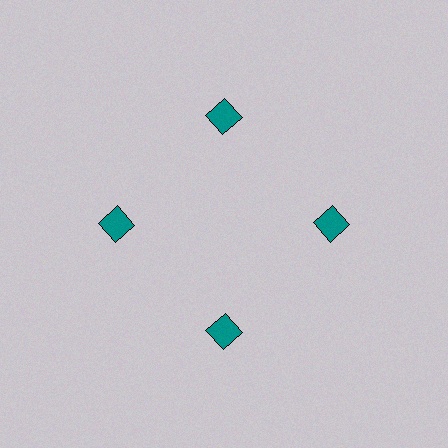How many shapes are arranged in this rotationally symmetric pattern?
There are 4 shapes, arranged in 4 groups of 1.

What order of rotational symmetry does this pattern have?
This pattern has 4-fold rotational symmetry.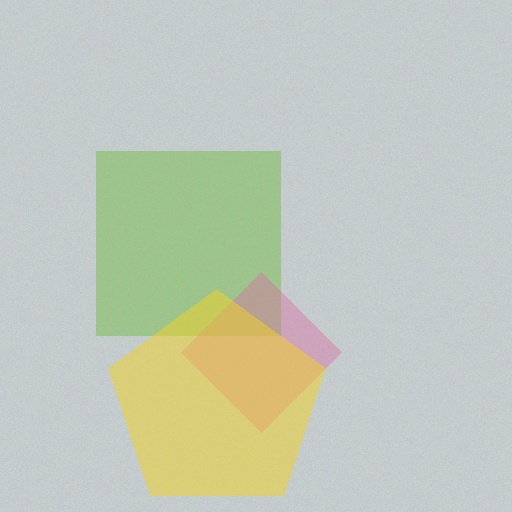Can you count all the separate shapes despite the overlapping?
Yes, there are 3 separate shapes.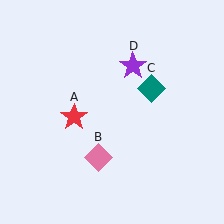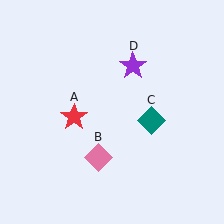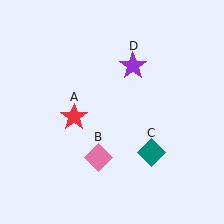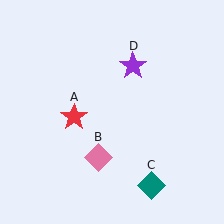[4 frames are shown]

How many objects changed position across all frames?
1 object changed position: teal diamond (object C).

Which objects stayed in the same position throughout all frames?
Red star (object A) and pink diamond (object B) and purple star (object D) remained stationary.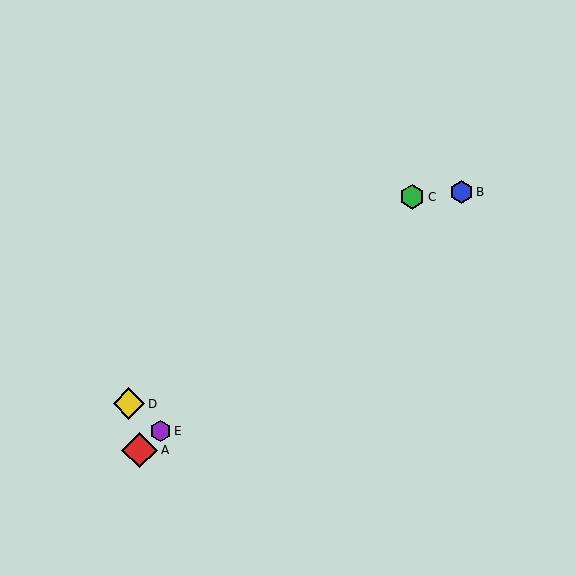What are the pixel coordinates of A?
Object A is at (140, 450).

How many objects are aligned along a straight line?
3 objects (A, C, E) are aligned along a straight line.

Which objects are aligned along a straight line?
Objects A, C, E are aligned along a straight line.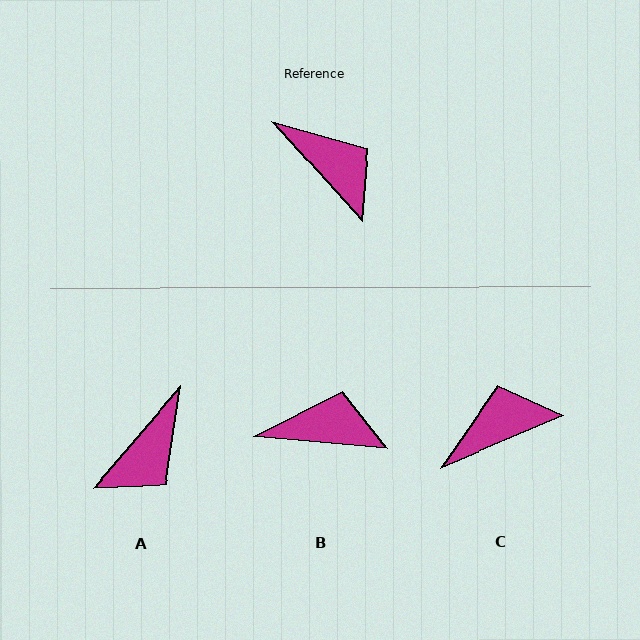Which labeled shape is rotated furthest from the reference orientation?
A, about 83 degrees away.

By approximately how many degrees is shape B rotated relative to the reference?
Approximately 43 degrees counter-clockwise.